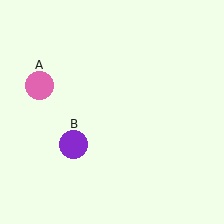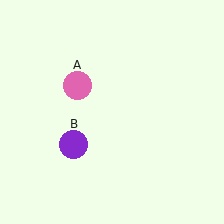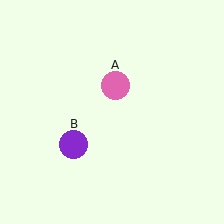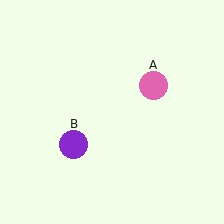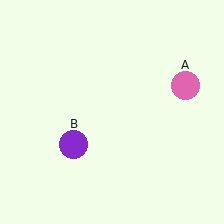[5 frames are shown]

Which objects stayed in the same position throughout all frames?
Purple circle (object B) remained stationary.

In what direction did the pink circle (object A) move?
The pink circle (object A) moved right.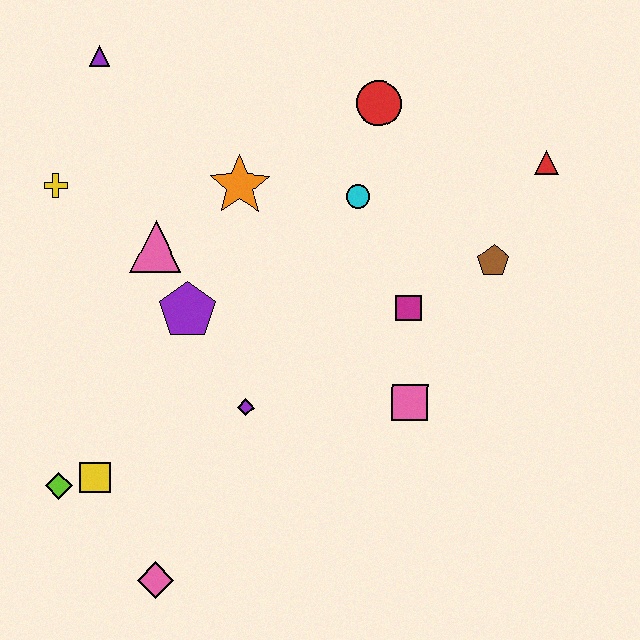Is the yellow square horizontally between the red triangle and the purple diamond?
No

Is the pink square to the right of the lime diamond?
Yes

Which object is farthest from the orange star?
The pink diamond is farthest from the orange star.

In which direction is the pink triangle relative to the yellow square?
The pink triangle is above the yellow square.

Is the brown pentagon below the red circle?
Yes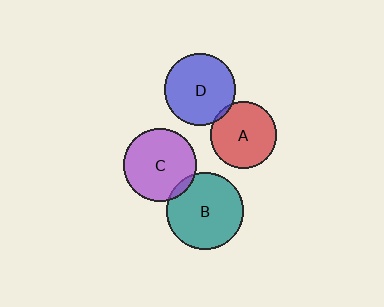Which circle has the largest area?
Circle B (teal).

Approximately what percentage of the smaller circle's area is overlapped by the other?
Approximately 5%.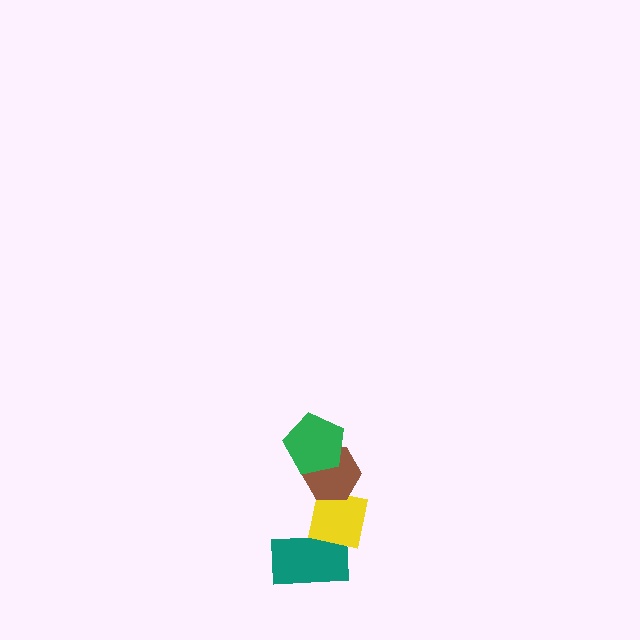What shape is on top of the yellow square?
The brown hexagon is on top of the yellow square.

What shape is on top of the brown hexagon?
The green pentagon is on top of the brown hexagon.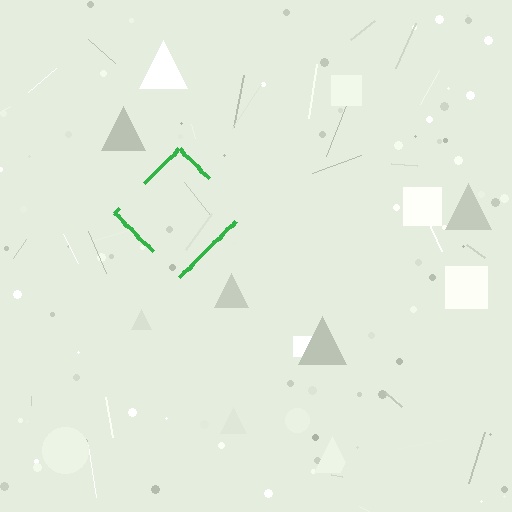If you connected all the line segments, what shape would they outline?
They would outline a diamond.